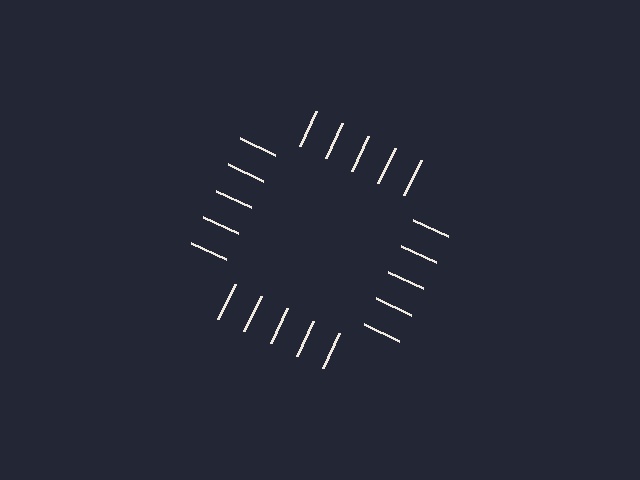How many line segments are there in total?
20 — 5 along each of the 4 edges.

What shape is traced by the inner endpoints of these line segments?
An illusory square — the line segments terminate on its edges but no continuous stroke is drawn.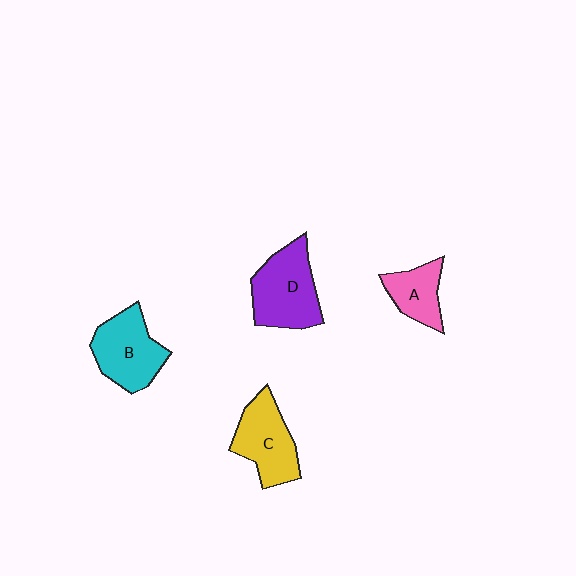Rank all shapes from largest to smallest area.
From largest to smallest: D (purple), B (cyan), C (yellow), A (pink).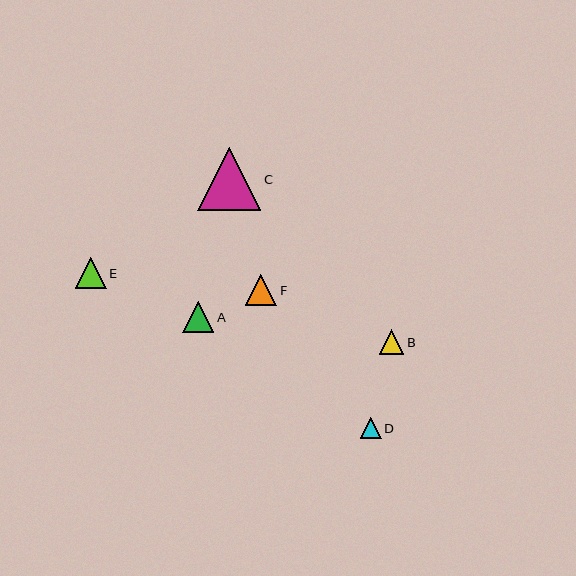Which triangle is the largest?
Triangle C is the largest with a size of approximately 63 pixels.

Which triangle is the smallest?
Triangle D is the smallest with a size of approximately 21 pixels.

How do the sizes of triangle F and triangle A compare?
Triangle F and triangle A are approximately the same size.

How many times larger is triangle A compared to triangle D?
Triangle A is approximately 1.5 times the size of triangle D.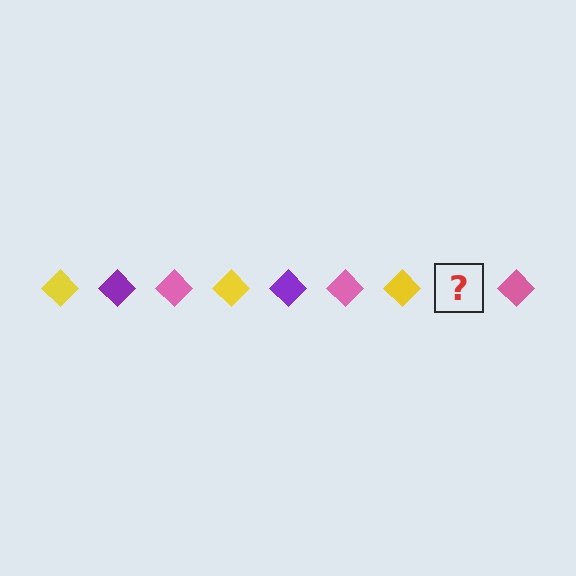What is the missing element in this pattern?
The missing element is a purple diamond.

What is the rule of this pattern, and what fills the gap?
The rule is that the pattern cycles through yellow, purple, pink diamonds. The gap should be filled with a purple diamond.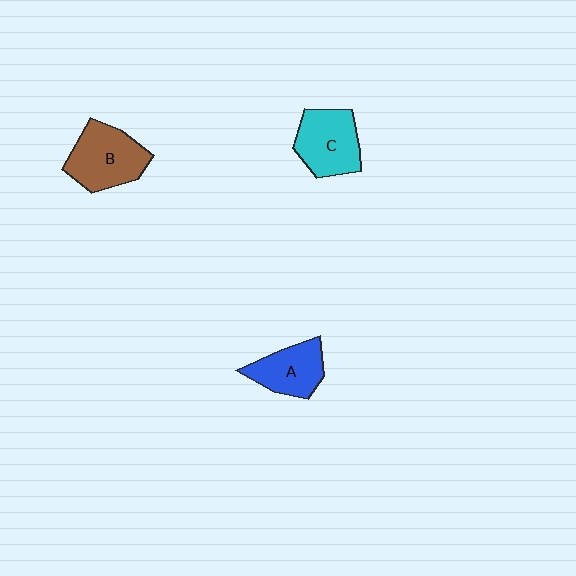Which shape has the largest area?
Shape B (brown).